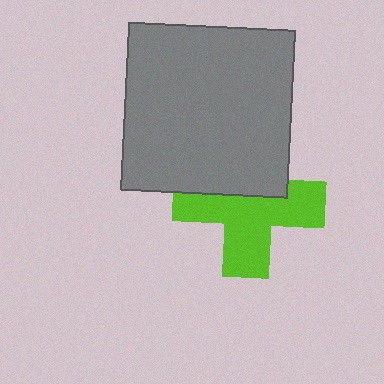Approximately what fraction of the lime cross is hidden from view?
Roughly 38% of the lime cross is hidden behind the gray square.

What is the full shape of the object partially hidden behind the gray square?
The partially hidden object is a lime cross.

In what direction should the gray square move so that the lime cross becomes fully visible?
The gray square should move up. That is the shortest direction to clear the overlap and leave the lime cross fully visible.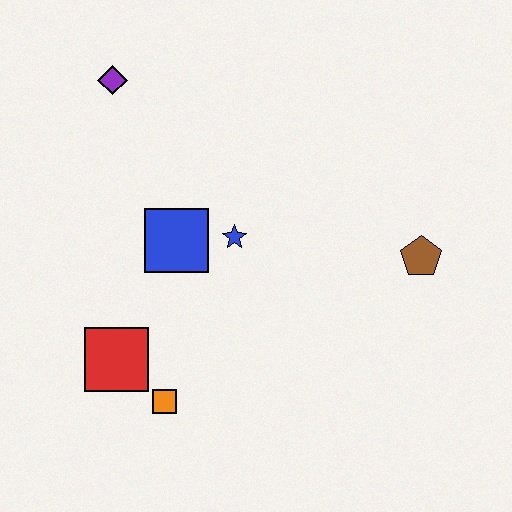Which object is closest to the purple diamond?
The blue square is closest to the purple diamond.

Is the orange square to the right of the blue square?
No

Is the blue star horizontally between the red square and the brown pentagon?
Yes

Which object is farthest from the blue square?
The brown pentagon is farthest from the blue square.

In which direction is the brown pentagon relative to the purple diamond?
The brown pentagon is to the right of the purple diamond.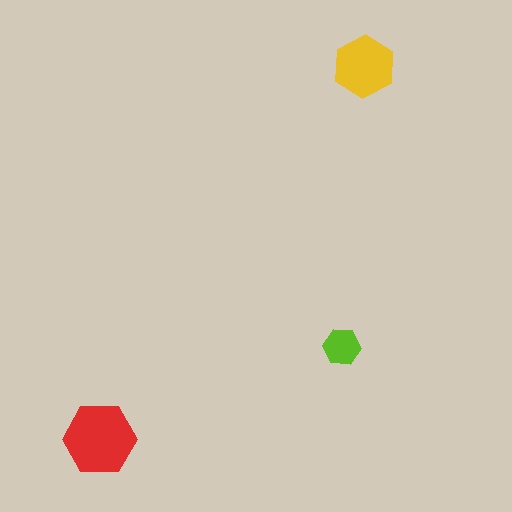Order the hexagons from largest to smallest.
the red one, the yellow one, the lime one.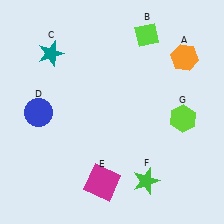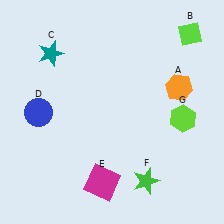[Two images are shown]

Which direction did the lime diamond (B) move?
The lime diamond (B) moved right.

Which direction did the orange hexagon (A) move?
The orange hexagon (A) moved down.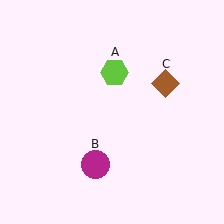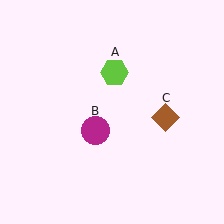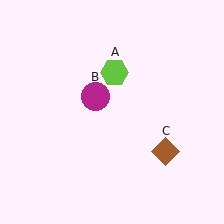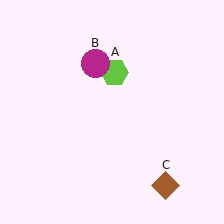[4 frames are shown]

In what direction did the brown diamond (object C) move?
The brown diamond (object C) moved down.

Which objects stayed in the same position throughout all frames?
Lime hexagon (object A) remained stationary.